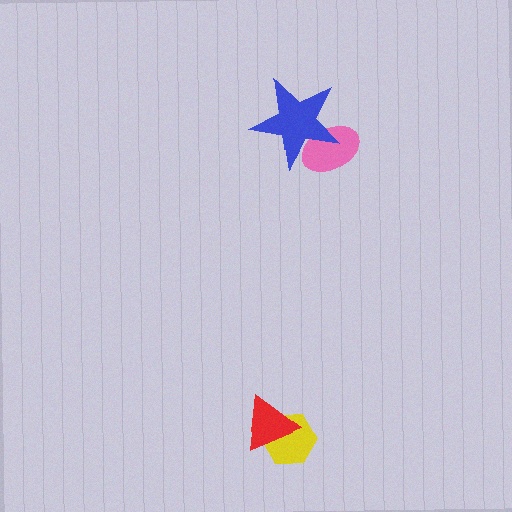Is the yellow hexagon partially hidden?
Yes, it is partially covered by another shape.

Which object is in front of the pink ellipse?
The blue star is in front of the pink ellipse.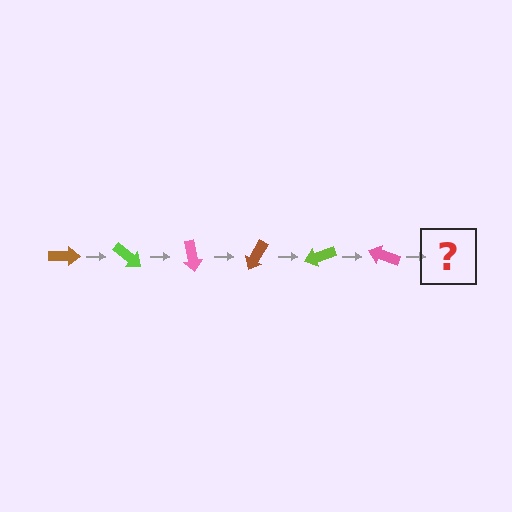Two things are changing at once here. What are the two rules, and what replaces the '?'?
The two rules are that it rotates 40 degrees each step and the color cycles through brown, lime, and pink. The '?' should be a brown arrow, rotated 240 degrees from the start.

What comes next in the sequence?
The next element should be a brown arrow, rotated 240 degrees from the start.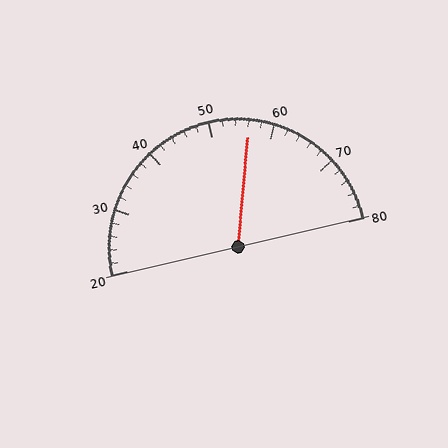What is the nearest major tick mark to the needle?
The nearest major tick mark is 60.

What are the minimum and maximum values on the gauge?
The gauge ranges from 20 to 80.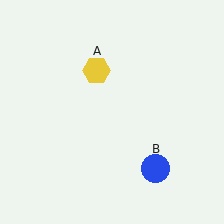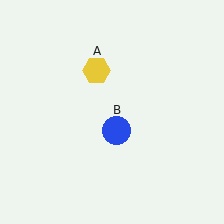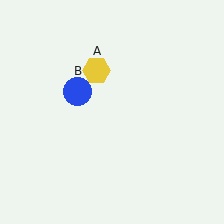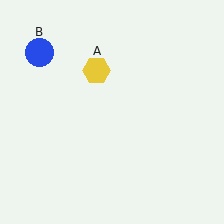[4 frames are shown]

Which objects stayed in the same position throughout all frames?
Yellow hexagon (object A) remained stationary.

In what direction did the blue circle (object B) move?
The blue circle (object B) moved up and to the left.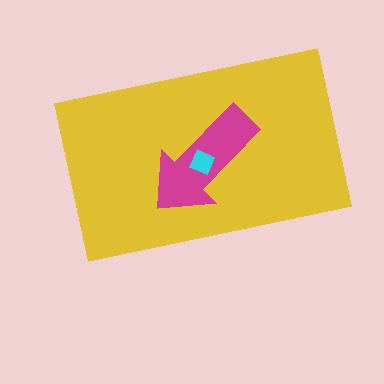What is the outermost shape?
The yellow rectangle.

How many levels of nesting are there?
3.